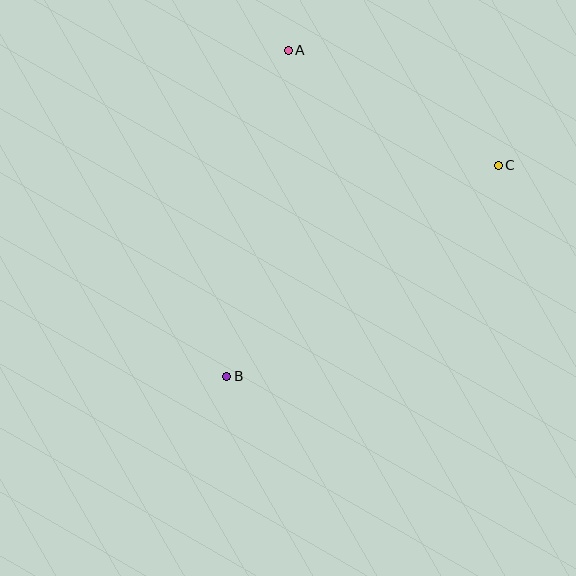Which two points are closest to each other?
Points A and C are closest to each other.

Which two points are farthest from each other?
Points B and C are farthest from each other.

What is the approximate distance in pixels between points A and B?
The distance between A and B is approximately 332 pixels.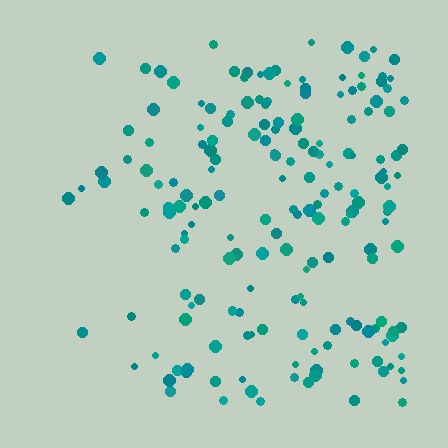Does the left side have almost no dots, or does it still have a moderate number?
Still a moderate number, just noticeably fewer than the right.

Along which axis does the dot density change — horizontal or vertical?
Horizontal.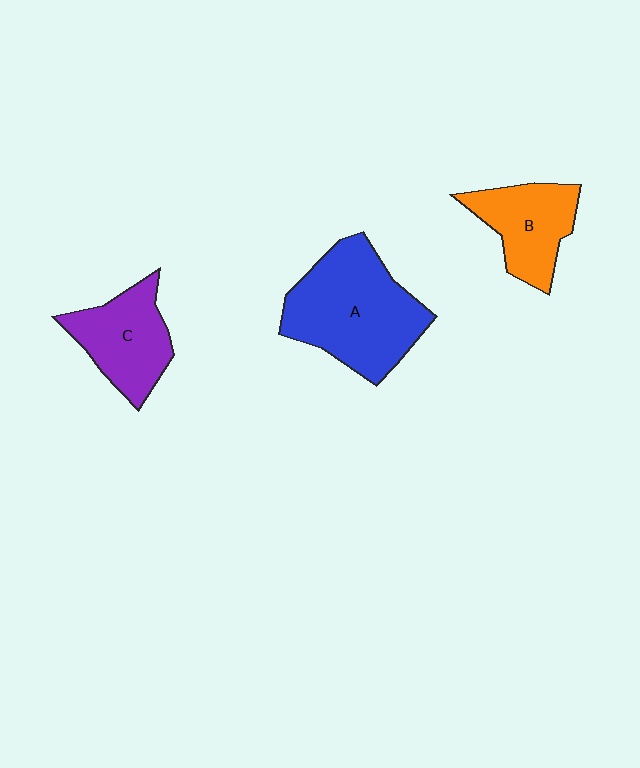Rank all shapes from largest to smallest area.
From largest to smallest: A (blue), C (purple), B (orange).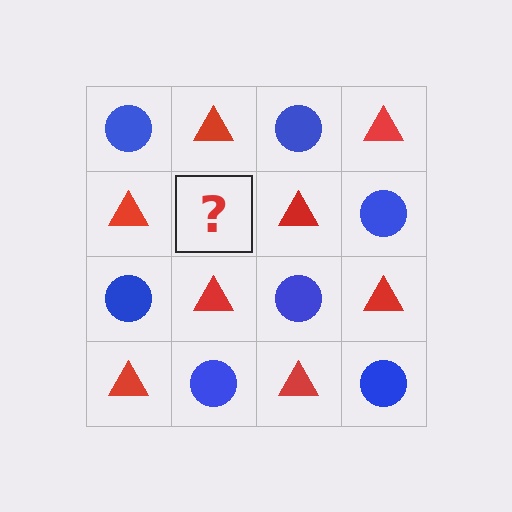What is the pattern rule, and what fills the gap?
The rule is that it alternates blue circle and red triangle in a checkerboard pattern. The gap should be filled with a blue circle.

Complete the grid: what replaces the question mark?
The question mark should be replaced with a blue circle.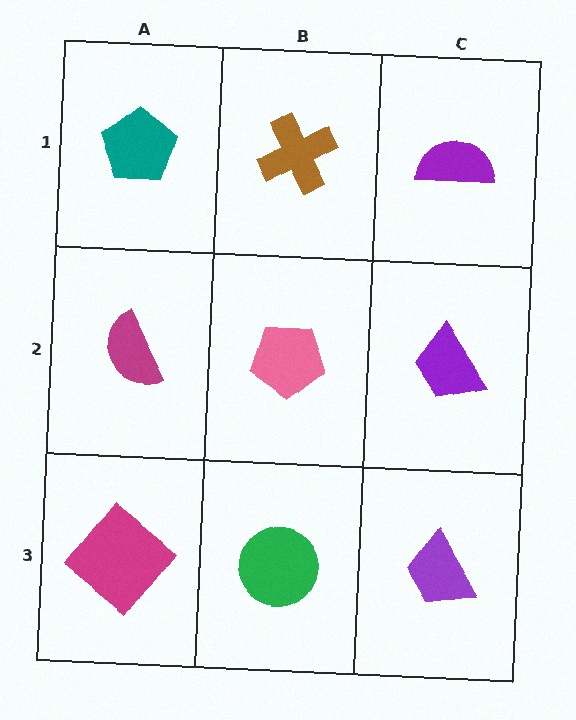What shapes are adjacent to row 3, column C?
A purple trapezoid (row 2, column C), a green circle (row 3, column B).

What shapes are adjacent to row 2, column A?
A teal pentagon (row 1, column A), a magenta diamond (row 3, column A), a pink pentagon (row 2, column B).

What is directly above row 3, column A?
A magenta semicircle.